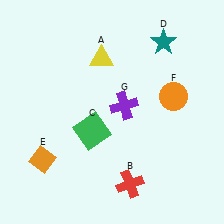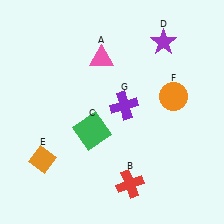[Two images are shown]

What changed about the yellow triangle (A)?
In Image 1, A is yellow. In Image 2, it changed to pink.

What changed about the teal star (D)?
In Image 1, D is teal. In Image 2, it changed to purple.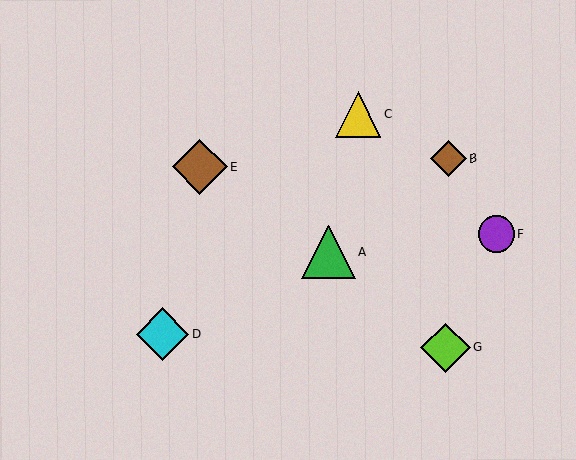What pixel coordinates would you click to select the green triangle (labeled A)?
Click at (329, 252) to select the green triangle A.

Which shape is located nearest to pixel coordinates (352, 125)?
The yellow triangle (labeled C) at (358, 114) is nearest to that location.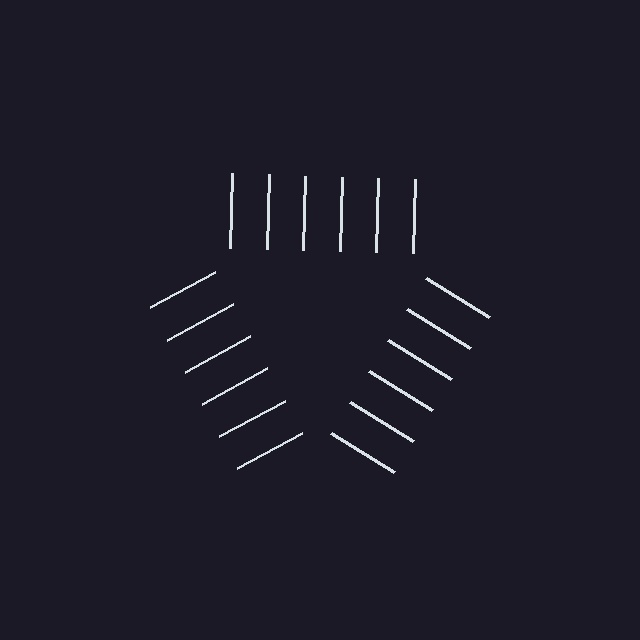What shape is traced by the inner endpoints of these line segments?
An illusory triangle — the line segments terminate on its edges but no continuous stroke is drawn.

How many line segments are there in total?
18 — 6 along each of the 3 edges.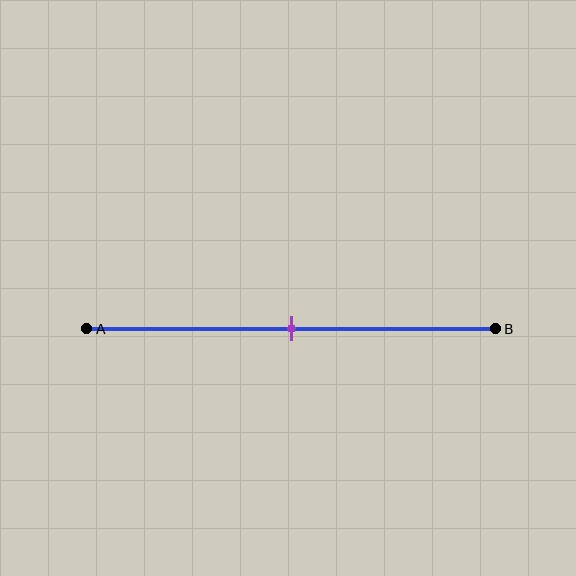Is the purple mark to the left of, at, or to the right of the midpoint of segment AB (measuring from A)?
The purple mark is approximately at the midpoint of segment AB.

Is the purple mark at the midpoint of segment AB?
Yes, the mark is approximately at the midpoint.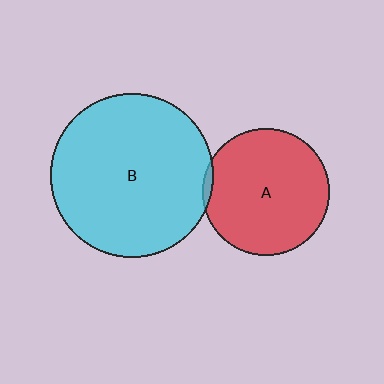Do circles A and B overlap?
Yes.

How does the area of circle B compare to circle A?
Approximately 1.6 times.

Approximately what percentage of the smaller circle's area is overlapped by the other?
Approximately 5%.